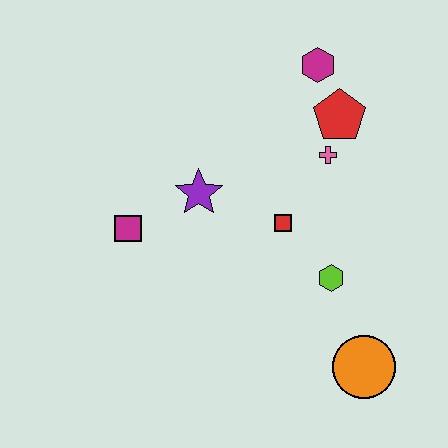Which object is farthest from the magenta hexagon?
The orange circle is farthest from the magenta hexagon.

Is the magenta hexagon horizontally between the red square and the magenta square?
No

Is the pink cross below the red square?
No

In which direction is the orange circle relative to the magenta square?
The orange circle is to the right of the magenta square.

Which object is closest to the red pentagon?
The pink cross is closest to the red pentagon.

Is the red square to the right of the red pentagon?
No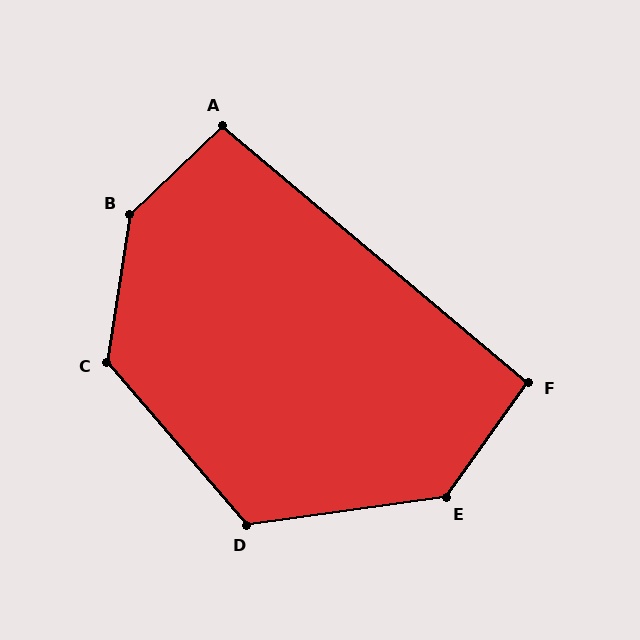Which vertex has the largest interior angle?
B, at approximately 143 degrees.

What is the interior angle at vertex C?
Approximately 130 degrees (obtuse).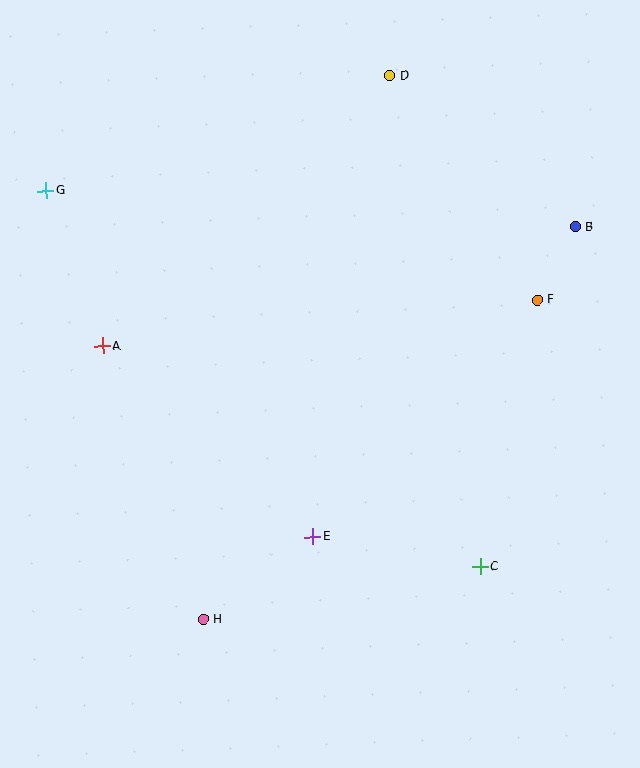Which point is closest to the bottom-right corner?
Point C is closest to the bottom-right corner.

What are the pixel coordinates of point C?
Point C is at (481, 567).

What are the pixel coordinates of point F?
Point F is at (537, 300).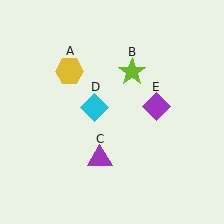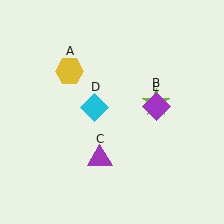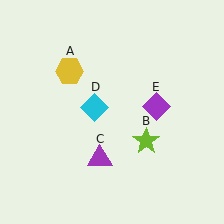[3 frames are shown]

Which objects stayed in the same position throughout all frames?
Yellow hexagon (object A) and purple triangle (object C) and cyan diamond (object D) and purple diamond (object E) remained stationary.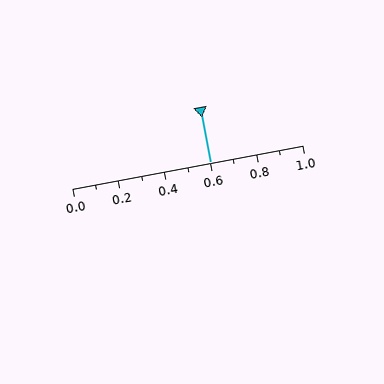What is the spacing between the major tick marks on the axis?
The major ticks are spaced 0.2 apart.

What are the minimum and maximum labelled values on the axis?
The axis runs from 0.0 to 1.0.